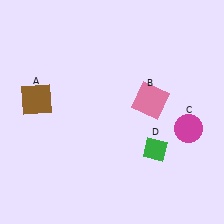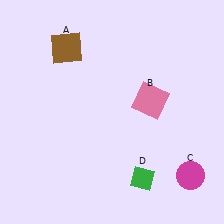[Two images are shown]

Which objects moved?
The objects that moved are: the brown square (A), the magenta circle (C), the green diamond (D).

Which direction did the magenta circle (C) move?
The magenta circle (C) moved down.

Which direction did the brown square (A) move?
The brown square (A) moved up.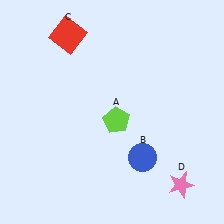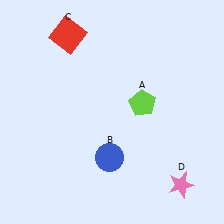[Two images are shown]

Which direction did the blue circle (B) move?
The blue circle (B) moved left.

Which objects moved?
The objects that moved are: the lime pentagon (A), the blue circle (B).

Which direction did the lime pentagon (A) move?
The lime pentagon (A) moved right.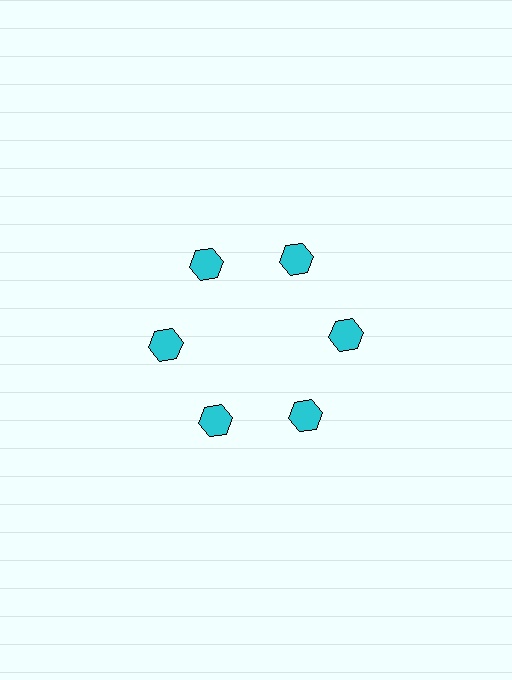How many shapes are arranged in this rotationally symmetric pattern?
There are 6 shapes, arranged in 6 groups of 1.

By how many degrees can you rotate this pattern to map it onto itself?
The pattern maps onto itself every 60 degrees of rotation.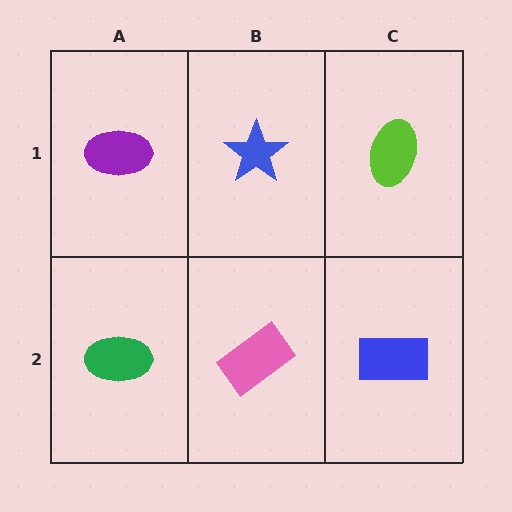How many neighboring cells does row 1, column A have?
2.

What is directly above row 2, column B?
A blue star.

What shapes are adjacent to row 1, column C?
A blue rectangle (row 2, column C), a blue star (row 1, column B).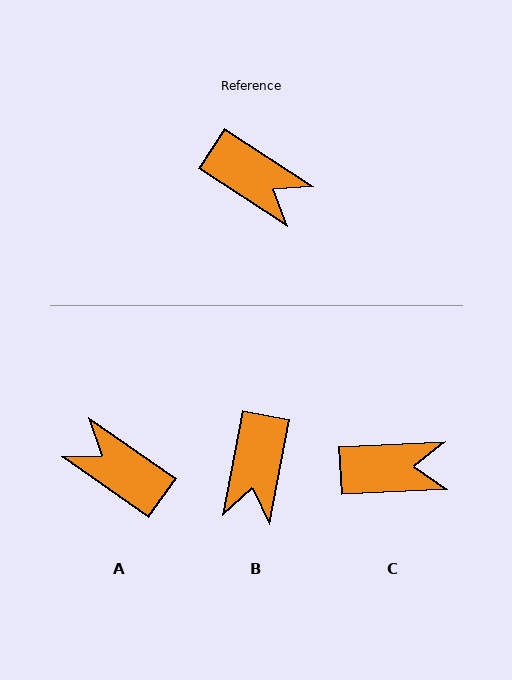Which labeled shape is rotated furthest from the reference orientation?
A, about 177 degrees away.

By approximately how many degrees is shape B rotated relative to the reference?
Approximately 68 degrees clockwise.